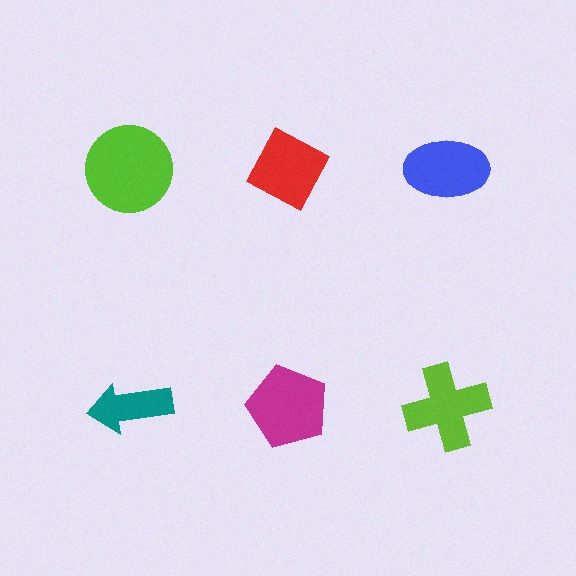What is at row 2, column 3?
A lime cross.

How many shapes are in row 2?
3 shapes.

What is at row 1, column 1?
A lime circle.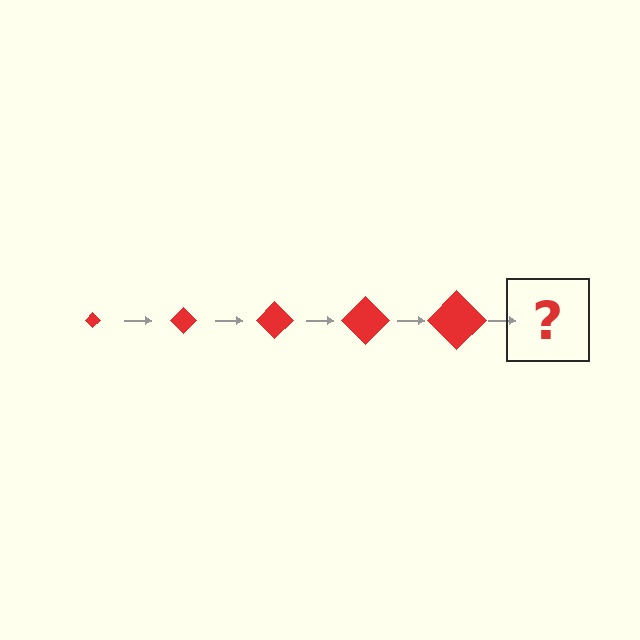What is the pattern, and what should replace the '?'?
The pattern is that the diamond gets progressively larger each step. The '?' should be a red diamond, larger than the previous one.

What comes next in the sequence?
The next element should be a red diamond, larger than the previous one.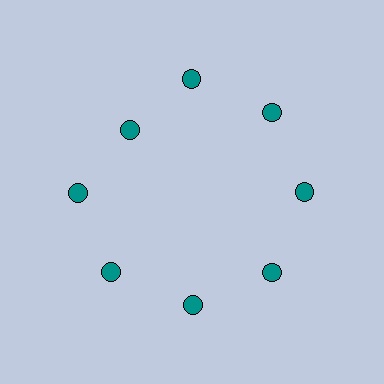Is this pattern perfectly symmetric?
No. The 8 teal circles are arranged in a ring, but one element near the 10 o'clock position is pulled inward toward the center, breaking the 8-fold rotational symmetry.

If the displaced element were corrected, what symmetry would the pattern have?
It would have 8-fold rotational symmetry — the pattern would map onto itself every 45 degrees.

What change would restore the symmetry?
The symmetry would be restored by moving it outward, back onto the ring so that all 8 circles sit at equal angles and equal distance from the center.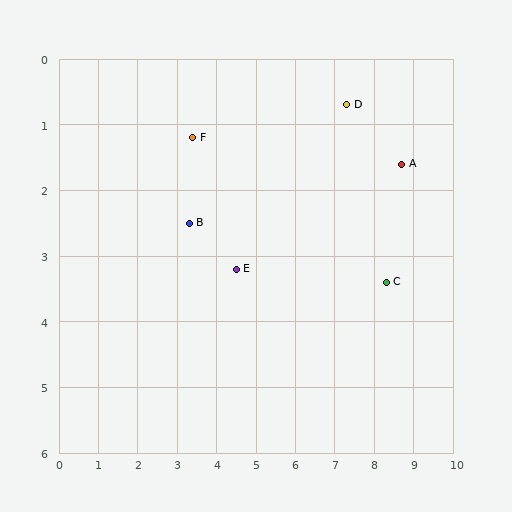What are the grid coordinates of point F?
Point F is at approximately (3.4, 1.2).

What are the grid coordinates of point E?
Point E is at approximately (4.5, 3.2).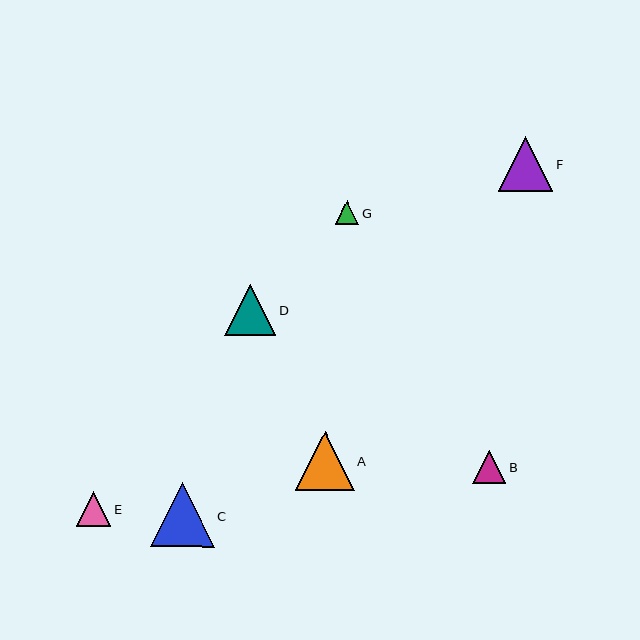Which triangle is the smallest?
Triangle G is the smallest with a size of approximately 23 pixels.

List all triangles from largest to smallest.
From largest to smallest: C, A, F, D, E, B, G.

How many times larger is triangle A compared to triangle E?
Triangle A is approximately 1.7 times the size of triangle E.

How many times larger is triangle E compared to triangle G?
Triangle E is approximately 1.5 times the size of triangle G.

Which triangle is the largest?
Triangle C is the largest with a size of approximately 64 pixels.